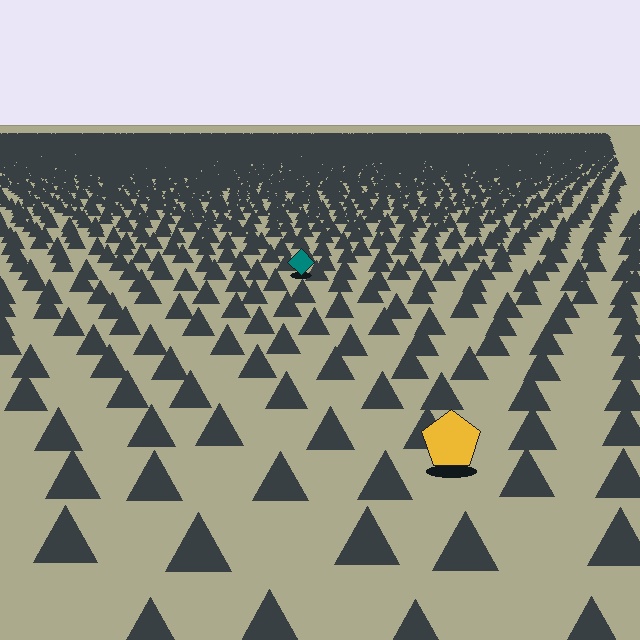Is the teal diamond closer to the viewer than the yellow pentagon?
No. The yellow pentagon is closer — you can tell from the texture gradient: the ground texture is coarser near it.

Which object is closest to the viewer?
The yellow pentagon is closest. The texture marks near it are larger and more spread out.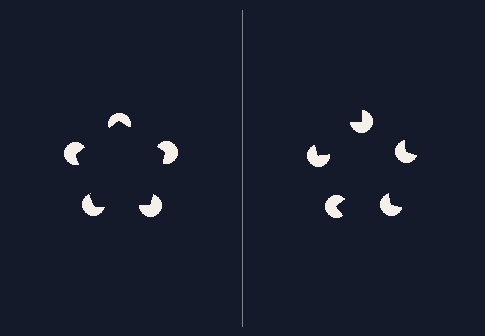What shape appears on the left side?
An illusory pentagon.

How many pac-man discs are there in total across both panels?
10 — 5 on each side.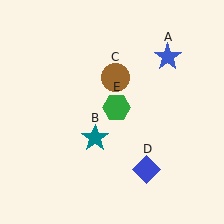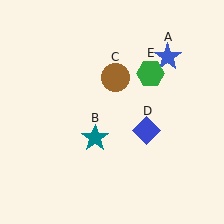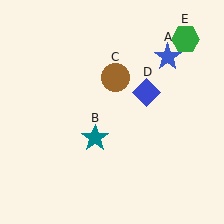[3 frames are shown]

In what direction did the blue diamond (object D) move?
The blue diamond (object D) moved up.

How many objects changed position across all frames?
2 objects changed position: blue diamond (object D), green hexagon (object E).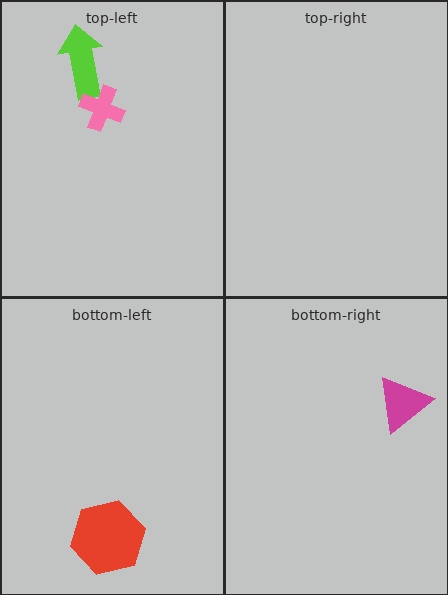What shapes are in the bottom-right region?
The magenta triangle.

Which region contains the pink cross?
The top-left region.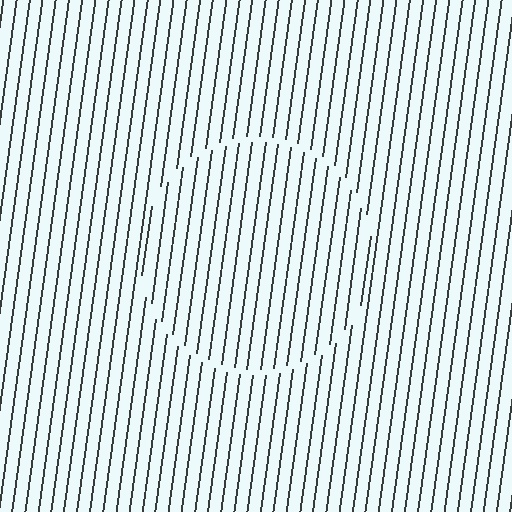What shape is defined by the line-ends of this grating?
An illusory circle. The interior of the shape contains the same grating, shifted by half a period — the contour is defined by the phase discontinuity where line-ends from the inner and outer gratings abut.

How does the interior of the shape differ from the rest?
The interior of the shape contains the same grating, shifted by half a period — the contour is defined by the phase discontinuity where line-ends from the inner and outer gratings abut.